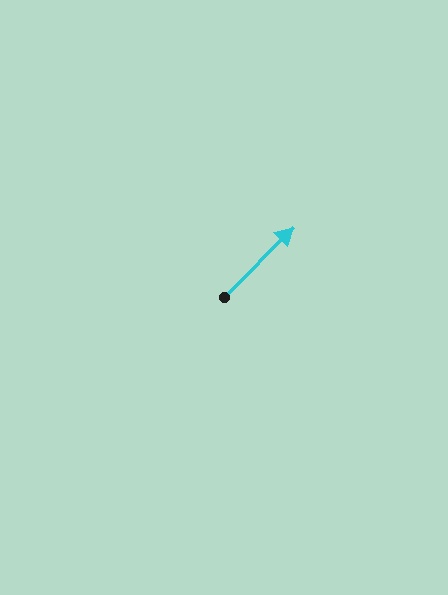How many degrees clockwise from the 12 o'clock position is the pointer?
Approximately 45 degrees.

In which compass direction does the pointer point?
Northeast.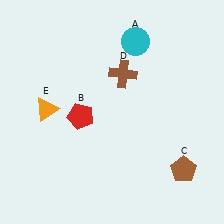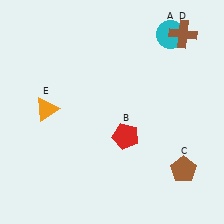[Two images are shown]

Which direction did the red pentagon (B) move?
The red pentagon (B) moved right.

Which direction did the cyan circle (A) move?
The cyan circle (A) moved right.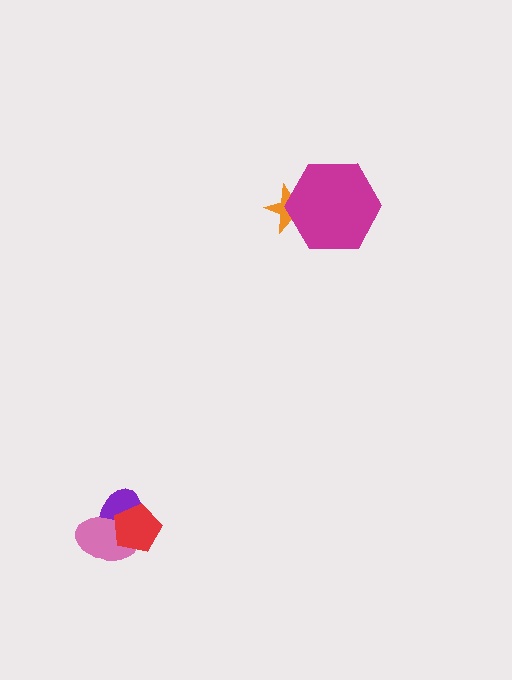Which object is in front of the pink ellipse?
The red pentagon is in front of the pink ellipse.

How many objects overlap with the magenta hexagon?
1 object overlaps with the magenta hexagon.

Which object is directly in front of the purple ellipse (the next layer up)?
The pink ellipse is directly in front of the purple ellipse.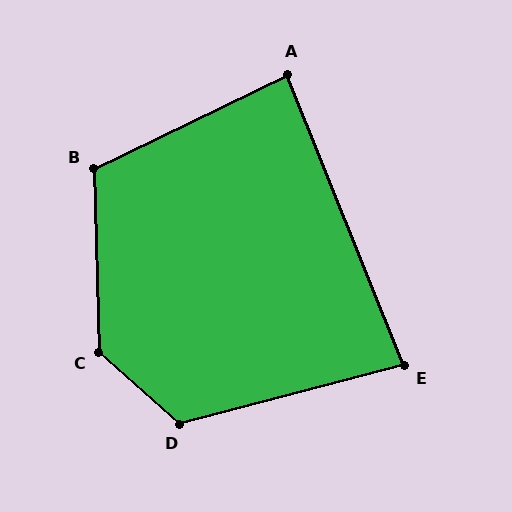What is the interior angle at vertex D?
Approximately 124 degrees (obtuse).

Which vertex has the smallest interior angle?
E, at approximately 83 degrees.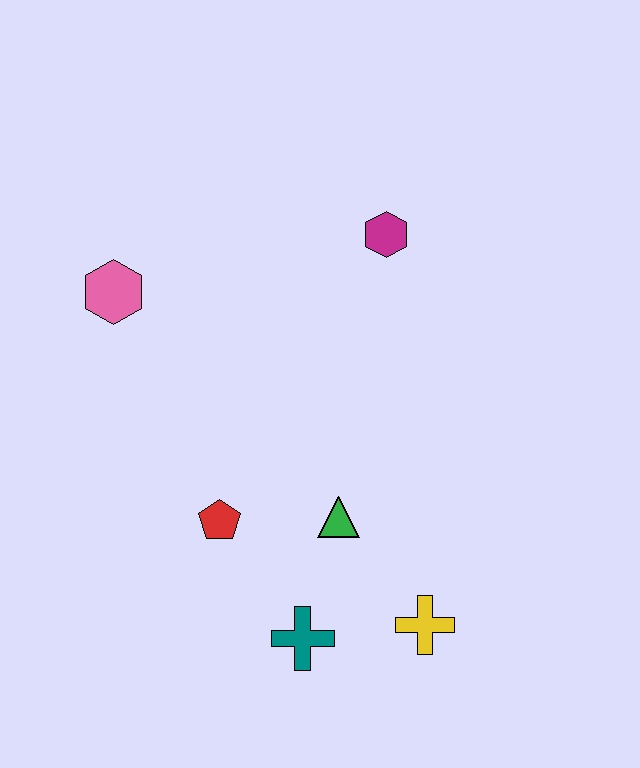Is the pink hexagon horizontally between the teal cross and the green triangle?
No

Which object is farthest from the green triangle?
The pink hexagon is farthest from the green triangle.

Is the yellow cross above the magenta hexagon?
No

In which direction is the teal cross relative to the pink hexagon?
The teal cross is below the pink hexagon.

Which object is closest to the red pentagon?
The green triangle is closest to the red pentagon.